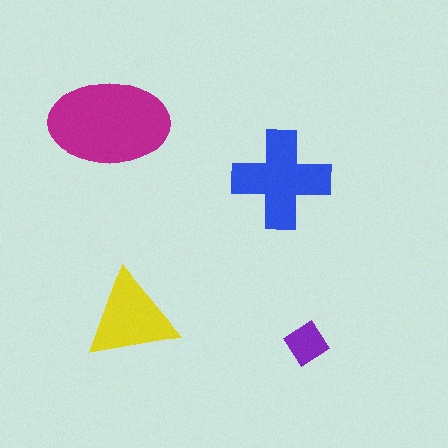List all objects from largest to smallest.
The magenta ellipse, the blue cross, the yellow triangle, the purple diamond.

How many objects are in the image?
There are 4 objects in the image.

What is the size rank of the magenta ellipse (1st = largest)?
1st.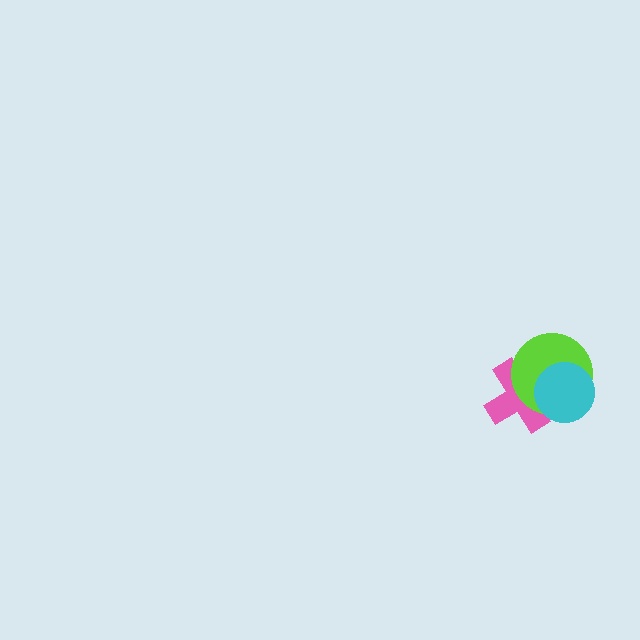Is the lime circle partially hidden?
Yes, it is partially covered by another shape.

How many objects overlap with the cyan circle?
2 objects overlap with the cyan circle.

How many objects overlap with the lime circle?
2 objects overlap with the lime circle.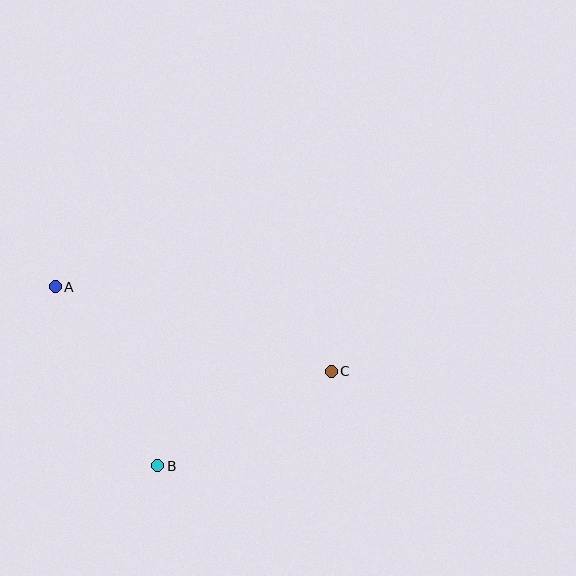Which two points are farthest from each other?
Points A and C are farthest from each other.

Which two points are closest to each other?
Points B and C are closest to each other.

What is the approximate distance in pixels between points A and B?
The distance between A and B is approximately 206 pixels.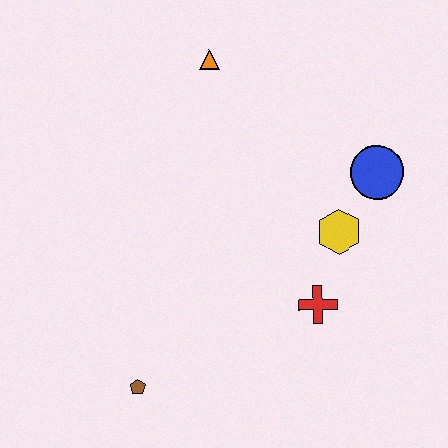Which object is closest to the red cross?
The yellow hexagon is closest to the red cross.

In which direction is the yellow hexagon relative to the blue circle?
The yellow hexagon is below the blue circle.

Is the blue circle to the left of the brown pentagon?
No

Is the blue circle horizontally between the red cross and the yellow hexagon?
No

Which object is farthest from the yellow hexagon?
The brown pentagon is farthest from the yellow hexagon.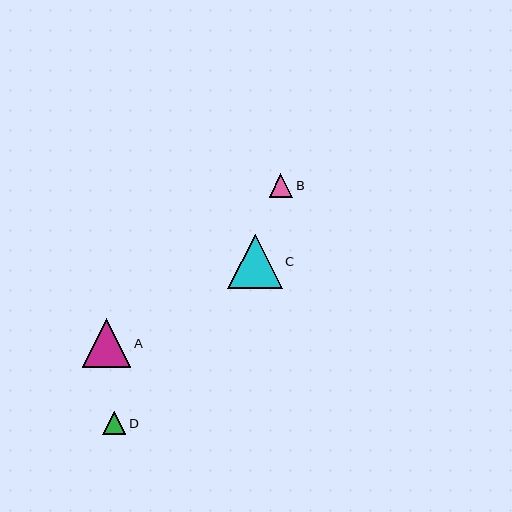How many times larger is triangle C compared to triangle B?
Triangle C is approximately 2.3 times the size of triangle B.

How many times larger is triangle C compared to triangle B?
Triangle C is approximately 2.3 times the size of triangle B.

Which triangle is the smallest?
Triangle D is the smallest with a size of approximately 23 pixels.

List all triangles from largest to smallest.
From largest to smallest: C, A, B, D.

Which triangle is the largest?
Triangle C is the largest with a size of approximately 54 pixels.